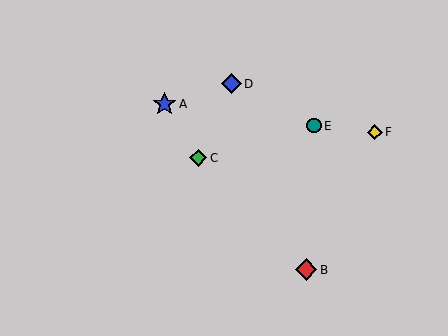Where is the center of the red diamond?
The center of the red diamond is at (306, 270).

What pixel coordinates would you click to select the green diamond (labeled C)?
Click at (198, 158) to select the green diamond C.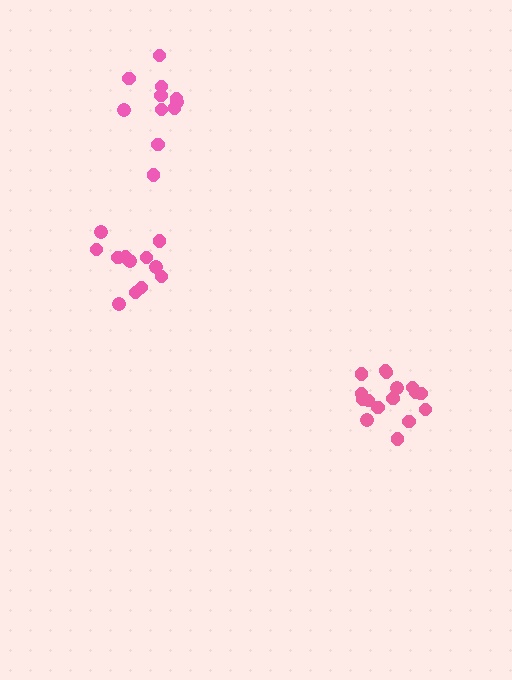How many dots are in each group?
Group 1: 12 dots, Group 2: 11 dots, Group 3: 16 dots (39 total).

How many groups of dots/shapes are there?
There are 3 groups.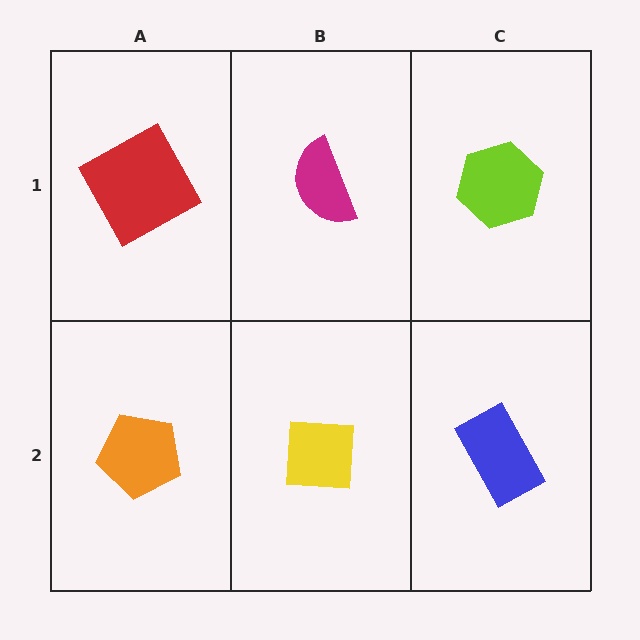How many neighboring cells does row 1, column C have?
2.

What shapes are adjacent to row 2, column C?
A lime hexagon (row 1, column C), a yellow square (row 2, column B).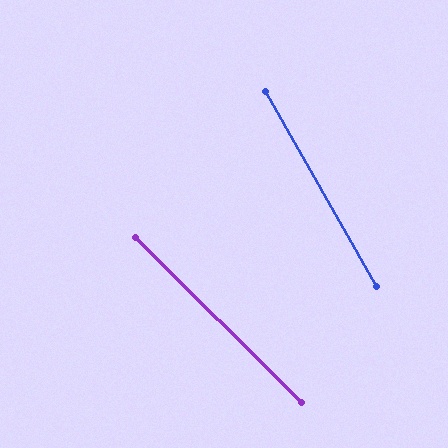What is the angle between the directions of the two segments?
Approximately 15 degrees.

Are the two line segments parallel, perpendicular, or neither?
Neither parallel nor perpendicular — they differ by about 15°.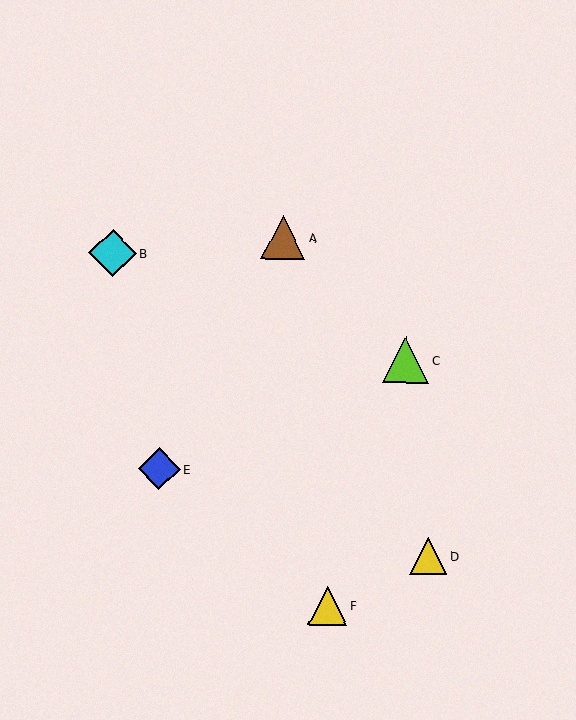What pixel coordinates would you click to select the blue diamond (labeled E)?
Click at (159, 469) to select the blue diamond E.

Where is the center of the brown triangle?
The center of the brown triangle is at (283, 238).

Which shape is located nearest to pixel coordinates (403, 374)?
The lime triangle (labeled C) at (405, 360) is nearest to that location.